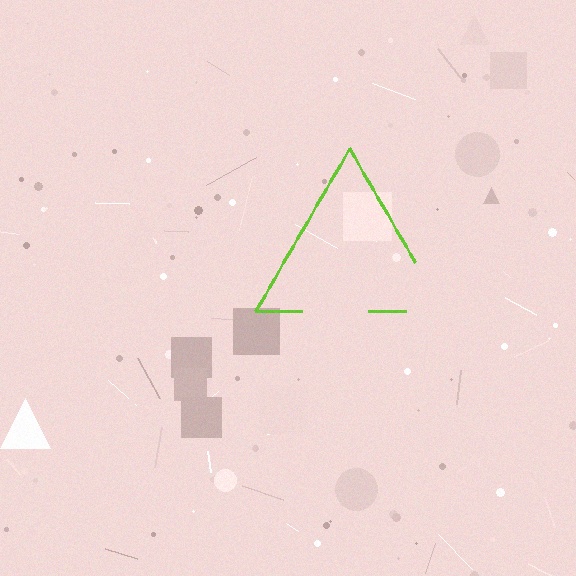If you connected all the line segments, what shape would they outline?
They would outline a triangle.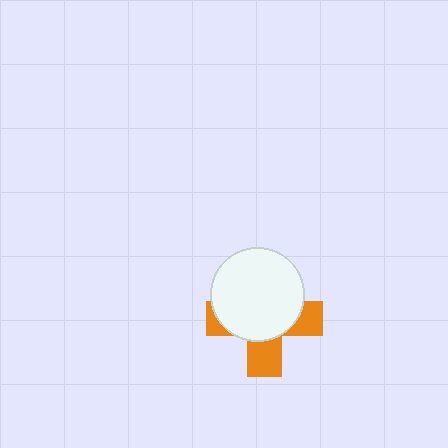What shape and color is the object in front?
The object in front is a white circle.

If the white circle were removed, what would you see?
You would see the complete orange cross.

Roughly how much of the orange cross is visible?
A small part of it is visible (roughly 38%).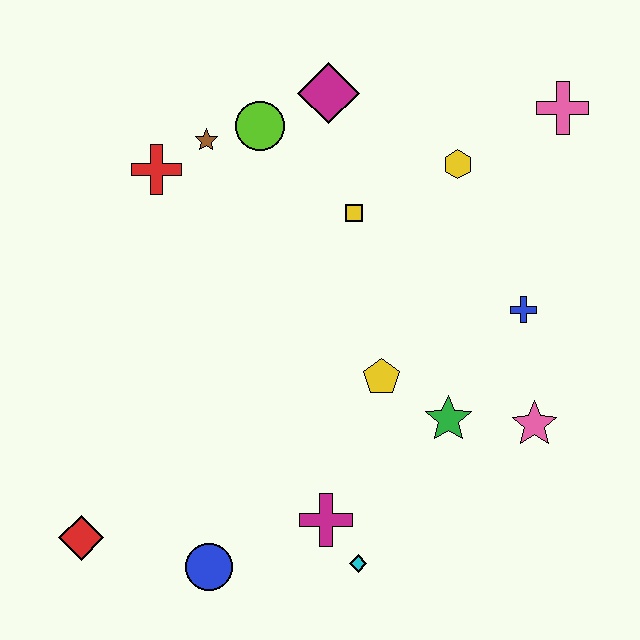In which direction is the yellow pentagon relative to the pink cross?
The yellow pentagon is below the pink cross.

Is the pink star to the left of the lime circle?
No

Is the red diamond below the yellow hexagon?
Yes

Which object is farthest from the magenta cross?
The pink cross is farthest from the magenta cross.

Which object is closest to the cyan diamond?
The magenta cross is closest to the cyan diamond.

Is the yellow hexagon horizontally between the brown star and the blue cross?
Yes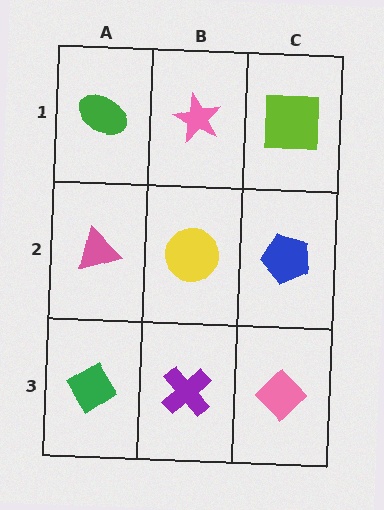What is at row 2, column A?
A pink triangle.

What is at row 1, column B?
A pink star.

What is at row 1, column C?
A lime square.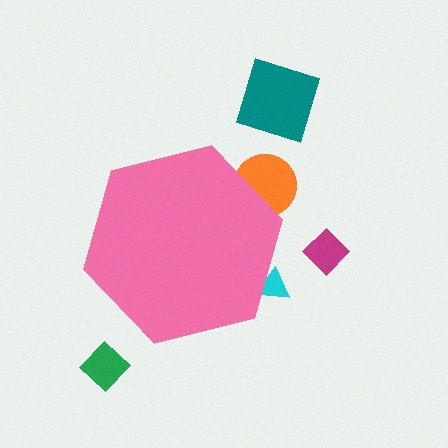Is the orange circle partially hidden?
Yes, the orange circle is partially hidden behind the pink hexagon.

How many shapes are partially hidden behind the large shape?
2 shapes are partially hidden.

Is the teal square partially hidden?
No, the teal square is fully visible.